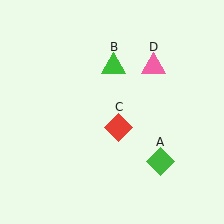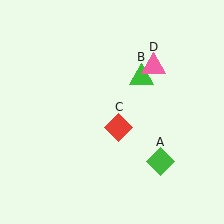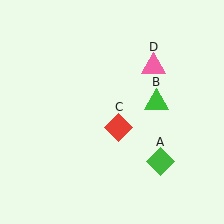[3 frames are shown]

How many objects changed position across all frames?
1 object changed position: green triangle (object B).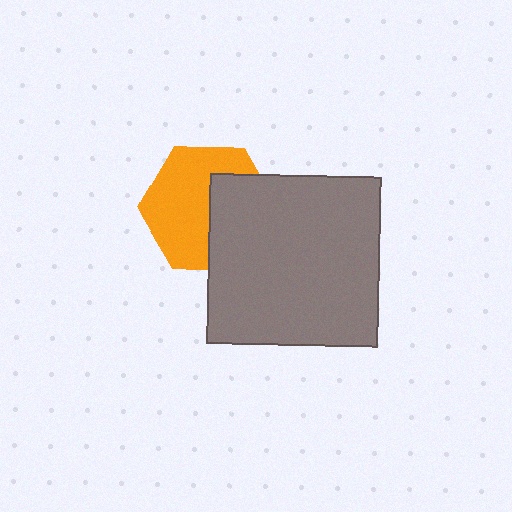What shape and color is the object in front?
The object in front is a gray square.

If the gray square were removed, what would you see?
You would see the complete orange hexagon.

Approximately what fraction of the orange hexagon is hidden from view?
Roughly 41% of the orange hexagon is hidden behind the gray square.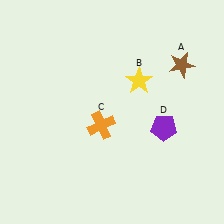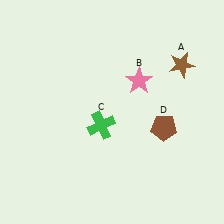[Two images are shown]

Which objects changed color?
B changed from yellow to pink. C changed from orange to green. D changed from purple to brown.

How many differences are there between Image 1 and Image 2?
There are 3 differences between the two images.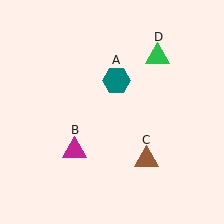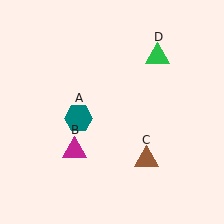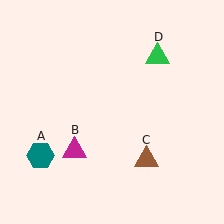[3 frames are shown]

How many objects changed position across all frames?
1 object changed position: teal hexagon (object A).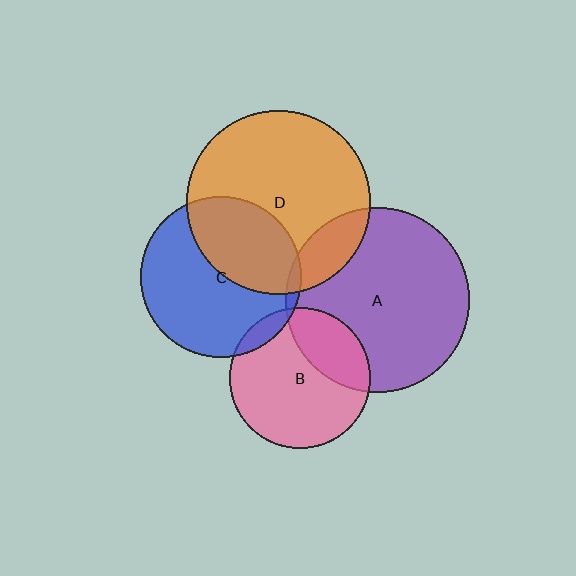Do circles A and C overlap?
Yes.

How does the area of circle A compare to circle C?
Approximately 1.3 times.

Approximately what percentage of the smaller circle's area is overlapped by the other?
Approximately 5%.